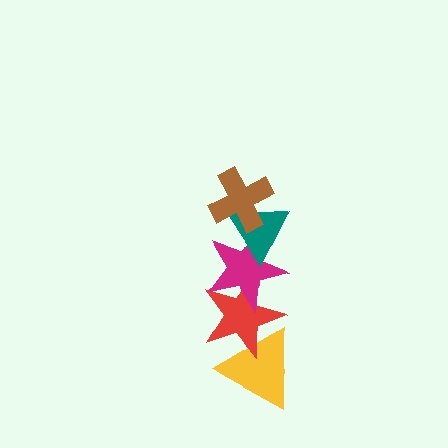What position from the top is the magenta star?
The magenta star is 3rd from the top.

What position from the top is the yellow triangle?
The yellow triangle is 5th from the top.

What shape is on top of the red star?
The magenta star is on top of the red star.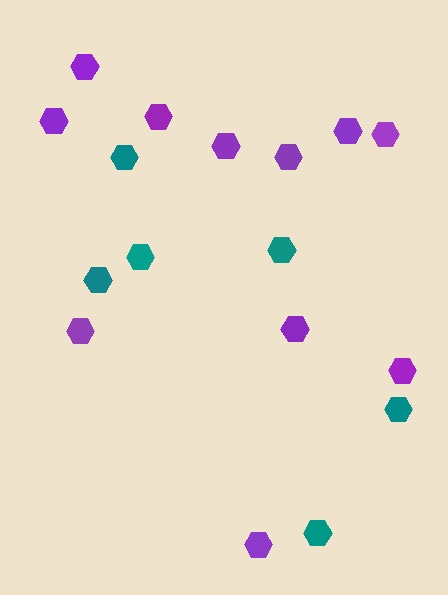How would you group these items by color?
There are 2 groups: one group of purple hexagons (11) and one group of teal hexagons (6).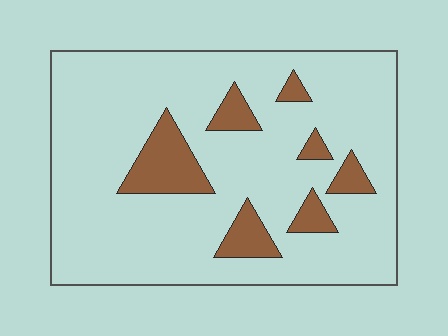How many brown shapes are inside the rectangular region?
7.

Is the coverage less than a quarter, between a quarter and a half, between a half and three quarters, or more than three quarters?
Less than a quarter.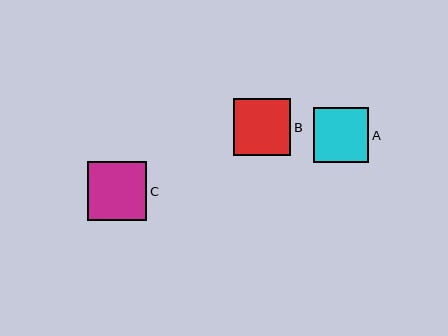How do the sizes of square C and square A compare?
Square C and square A are approximately the same size.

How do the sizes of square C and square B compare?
Square C and square B are approximately the same size.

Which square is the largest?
Square C is the largest with a size of approximately 59 pixels.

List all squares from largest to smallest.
From largest to smallest: C, B, A.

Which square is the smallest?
Square A is the smallest with a size of approximately 55 pixels.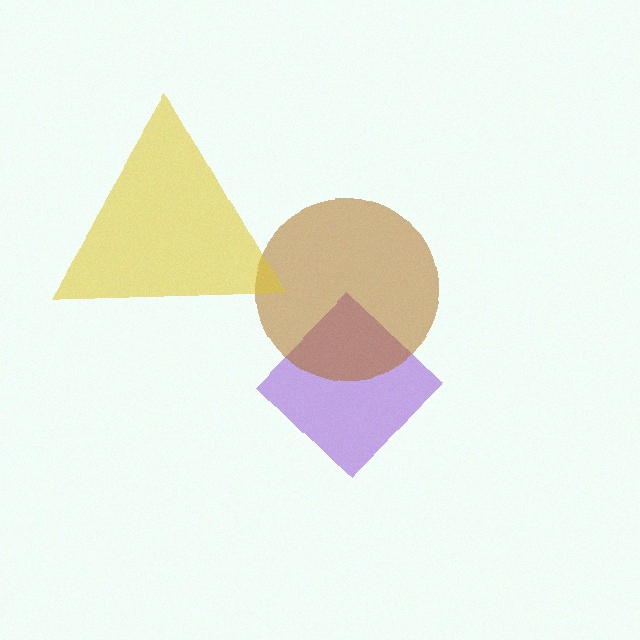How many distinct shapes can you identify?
There are 3 distinct shapes: a purple diamond, a brown circle, a yellow triangle.